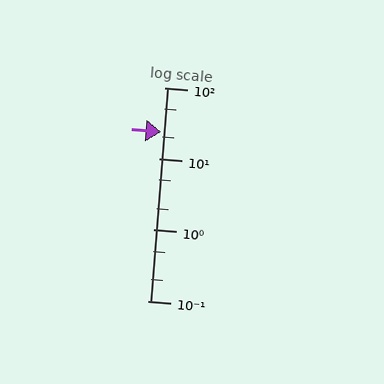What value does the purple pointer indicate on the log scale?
The pointer indicates approximately 24.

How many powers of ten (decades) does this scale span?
The scale spans 3 decades, from 0.1 to 100.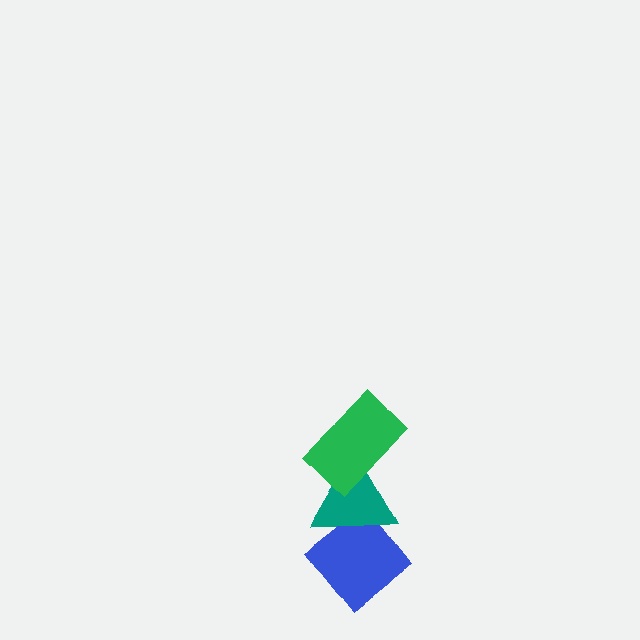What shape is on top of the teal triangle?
The green rectangle is on top of the teal triangle.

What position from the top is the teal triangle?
The teal triangle is 2nd from the top.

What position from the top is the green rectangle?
The green rectangle is 1st from the top.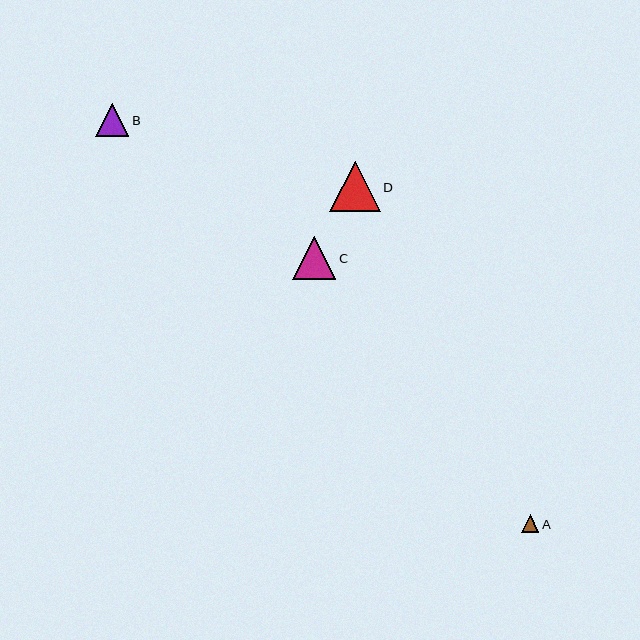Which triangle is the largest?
Triangle D is the largest with a size of approximately 50 pixels.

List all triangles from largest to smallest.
From largest to smallest: D, C, B, A.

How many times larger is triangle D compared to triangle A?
Triangle D is approximately 2.9 times the size of triangle A.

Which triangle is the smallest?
Triangle A is the smallest with a size of approximately 17 pixels.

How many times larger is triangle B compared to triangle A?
Triangle B is approximately 1.9 times the size of triangle A.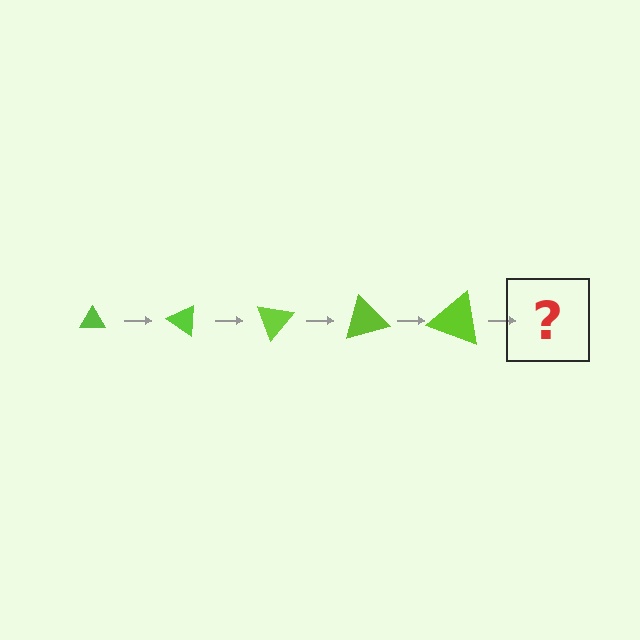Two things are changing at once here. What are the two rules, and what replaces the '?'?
The two rules are that the triangle grows larger each step and it rotates 35 degrees each step. The '?' should be a triangle, larger than the previous one and rotated 175 degrees from the start.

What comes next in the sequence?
The next element should be a triangle, larger than the previous one and rotated 175 degrees from the start.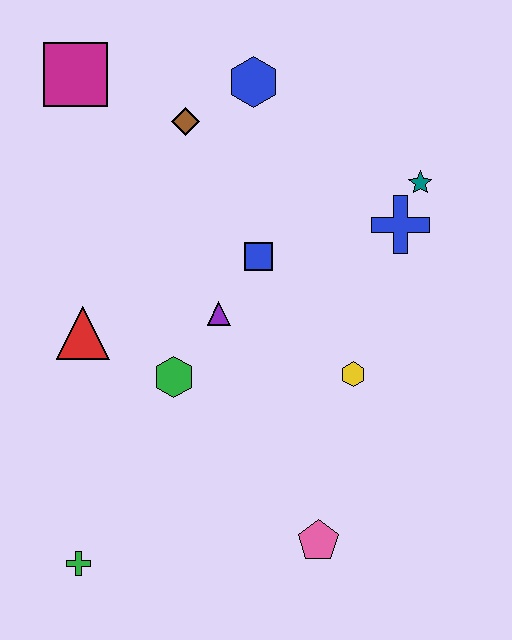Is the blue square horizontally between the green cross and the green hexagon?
No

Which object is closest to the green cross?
The green hexagon is closest to the green cross.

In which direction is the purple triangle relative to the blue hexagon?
The purple triangle is below the blue hexagon.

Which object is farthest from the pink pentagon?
The magenta square is farthest from the pink pentagon.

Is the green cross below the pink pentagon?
Yes